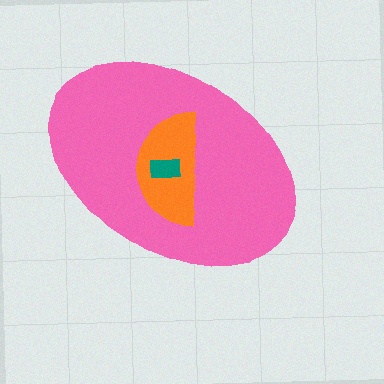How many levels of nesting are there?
3.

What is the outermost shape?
The pink ellipse.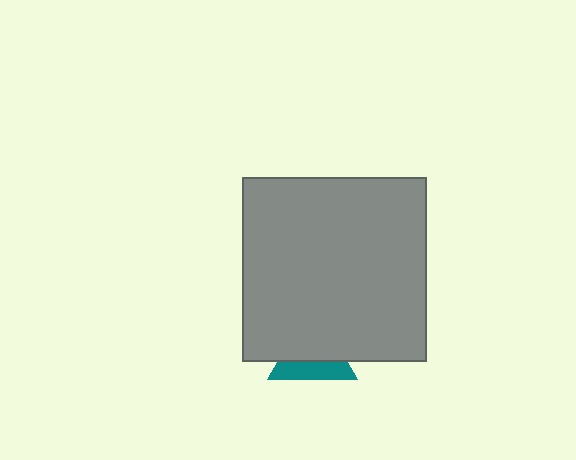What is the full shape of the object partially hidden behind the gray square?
The partially hidden object is a teal triangle.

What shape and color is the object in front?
The object in front is a gray square.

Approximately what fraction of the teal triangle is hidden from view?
Roughly 60% of the teal triangle is hidden behind the gray square.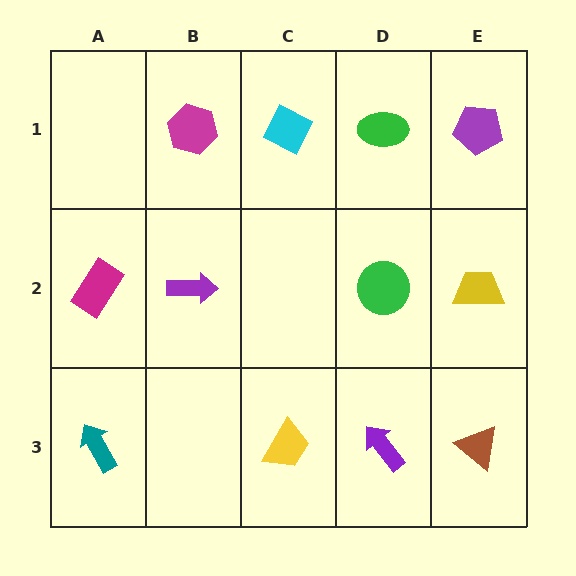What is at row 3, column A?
A teal arrow.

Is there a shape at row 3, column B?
No, that cell is empty.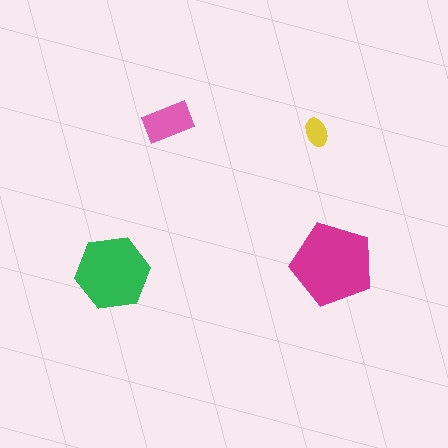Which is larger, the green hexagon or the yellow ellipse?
The green hexagon.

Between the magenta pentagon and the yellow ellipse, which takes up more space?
The magenta pentagon.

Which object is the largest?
The magenta pentagon.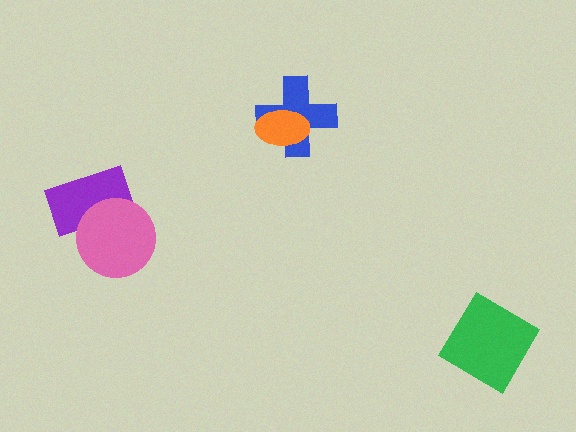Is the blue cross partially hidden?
Yes, it is partially covered by another shape.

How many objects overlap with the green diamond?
0 objects overlap with the green diamond.